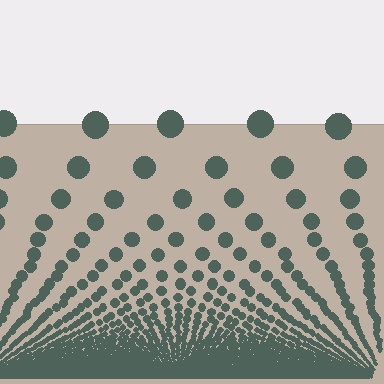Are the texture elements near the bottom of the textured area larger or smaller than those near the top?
Smaller. The gradient is inverted — elements near the bottom are smaller and denser.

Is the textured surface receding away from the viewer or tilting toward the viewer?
The surface appears to tilt toward the viewer. Texture elements get larger and sparser toward the top.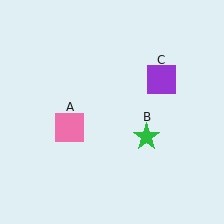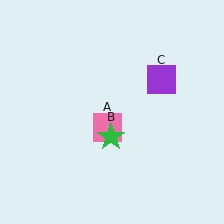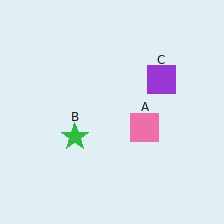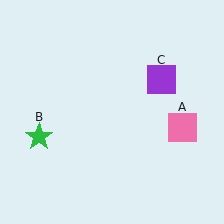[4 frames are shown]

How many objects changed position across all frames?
2 objects changed position: pink square (object A), green star (object B).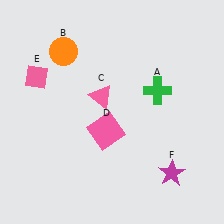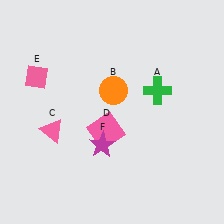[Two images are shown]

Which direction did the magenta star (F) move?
The magenta star (F) moved left.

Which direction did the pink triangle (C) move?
The pink triangle (C) moved left.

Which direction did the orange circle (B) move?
The orange circle (B) moved right.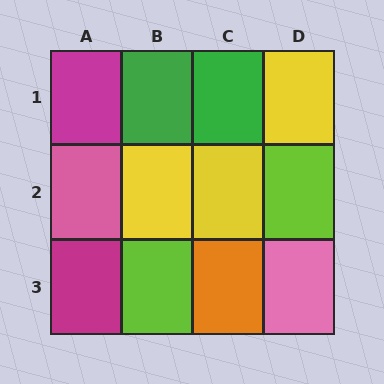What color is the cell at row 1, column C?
Green.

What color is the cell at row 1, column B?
Green.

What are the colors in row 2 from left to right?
Pink, yellow, yellow, lime.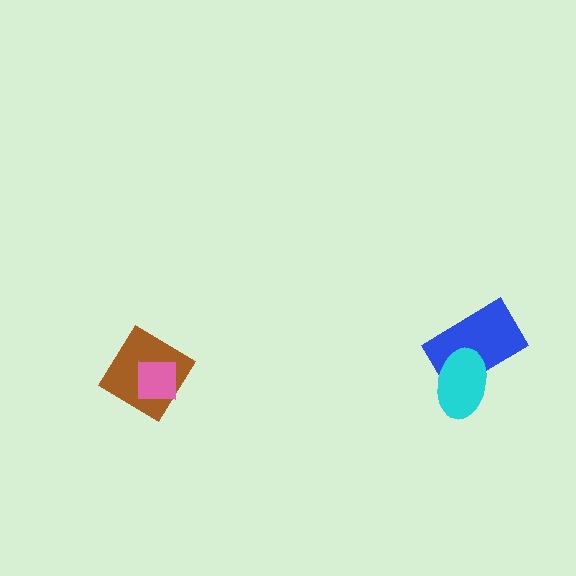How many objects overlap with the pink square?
1 object overlaps with the pink square.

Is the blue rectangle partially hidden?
Yes, it is partially covered by another shape.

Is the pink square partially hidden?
No, no other shape covers it.